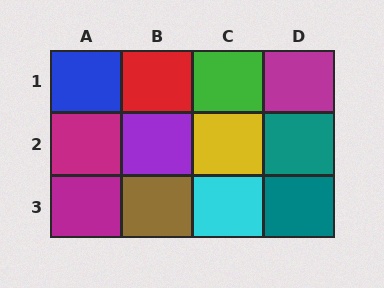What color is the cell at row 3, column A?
Magenta.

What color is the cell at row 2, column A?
Magenta.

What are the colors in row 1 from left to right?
Blue, red, green, magenta.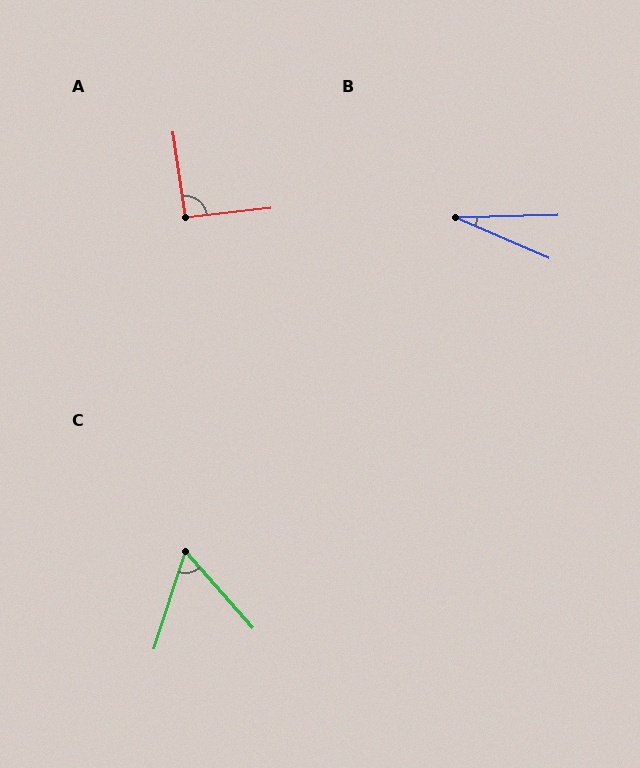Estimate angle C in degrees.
Approximately 59 degrees.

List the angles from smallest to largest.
B (24°), C (59°), A (92°).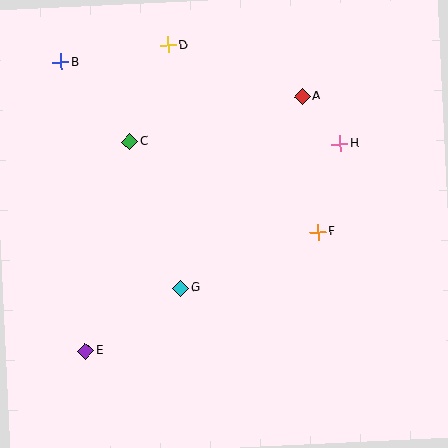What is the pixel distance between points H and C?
The distance between H and C is 211 pixels.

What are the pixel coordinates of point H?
Point H is at (340, 144).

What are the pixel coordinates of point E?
Point E is at (86, 351).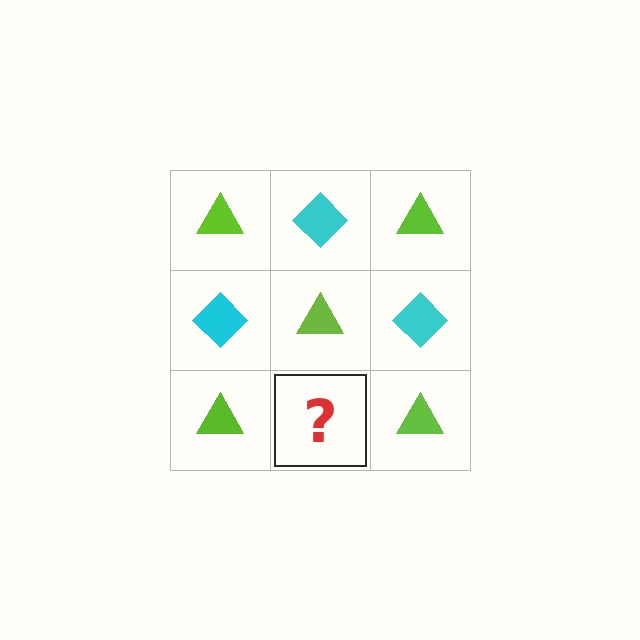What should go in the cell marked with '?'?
The missing cell should contain a cyan diamond.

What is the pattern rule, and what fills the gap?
The rule is that it alternates lime triangle and cyan diamond in a checkerboard pattern. The gap should be filled with a cyan diamond.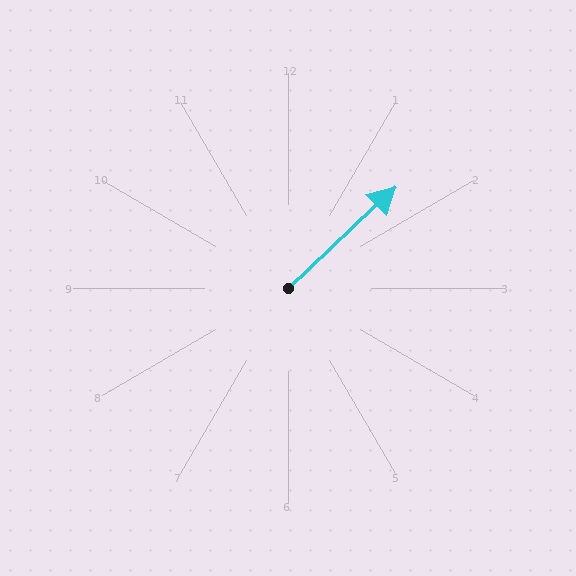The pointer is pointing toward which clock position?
Roughly 2 o'clock.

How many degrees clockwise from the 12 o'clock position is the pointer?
Approximately 47 degrees.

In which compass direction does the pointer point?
Northeast.